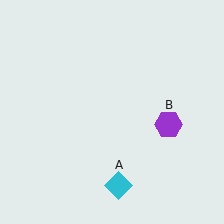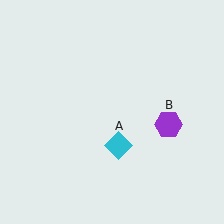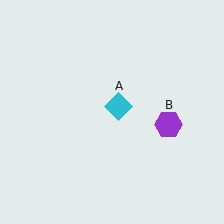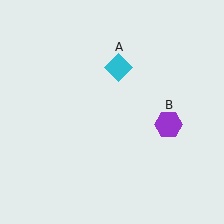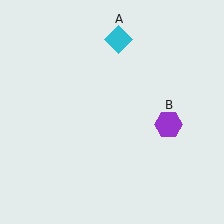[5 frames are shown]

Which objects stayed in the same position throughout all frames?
Purple hexagon (object B) remained stationary.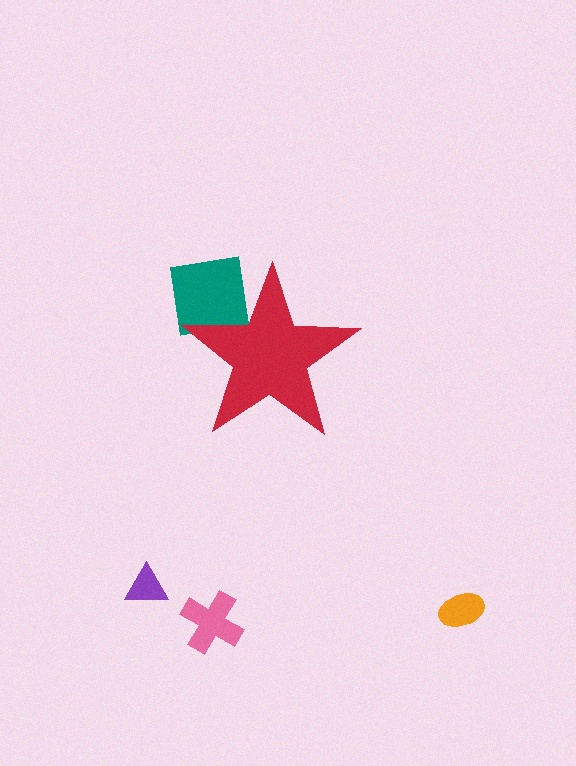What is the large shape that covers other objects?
A red star.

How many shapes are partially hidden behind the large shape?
1 shape is partially hidden.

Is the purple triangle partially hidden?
No, the purple triangle is fully visible.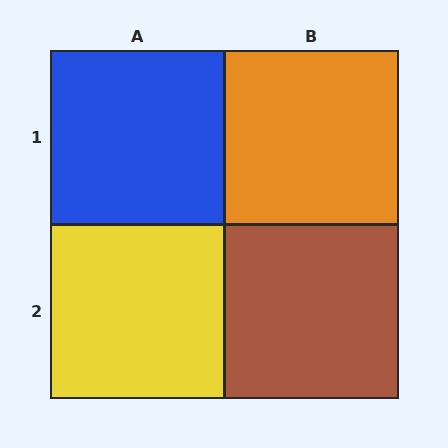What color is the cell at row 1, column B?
Orange.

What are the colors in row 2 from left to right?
Yellow, brown.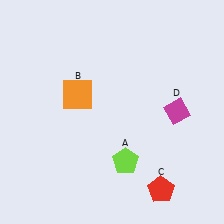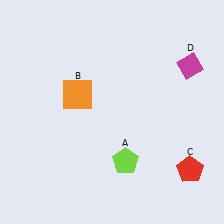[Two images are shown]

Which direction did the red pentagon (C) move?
The red pentagon (C) moved right.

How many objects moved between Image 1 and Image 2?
2 objects moved between the two images.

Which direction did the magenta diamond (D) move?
The magenta diamond (D) moved up.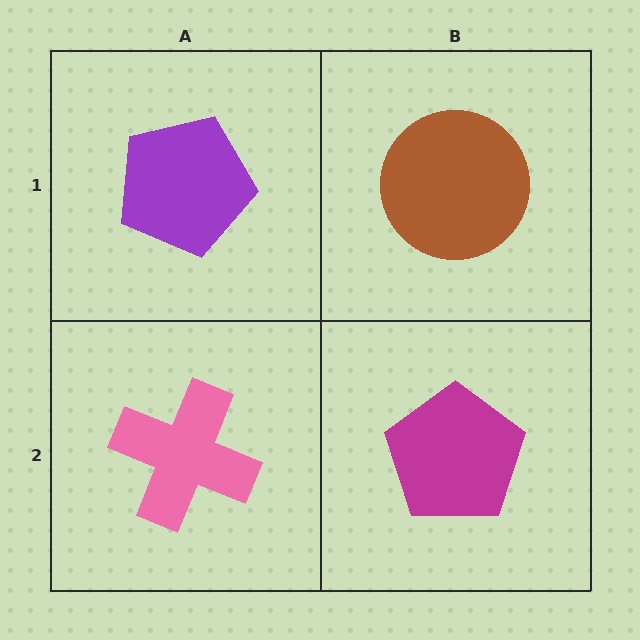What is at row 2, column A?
A pink cross.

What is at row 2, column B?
A magenta pentagon.